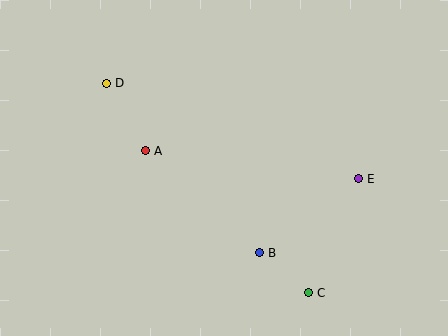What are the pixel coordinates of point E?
Point E is at (359, 179).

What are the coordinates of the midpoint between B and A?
The midpoint between B and A is at (203, 202).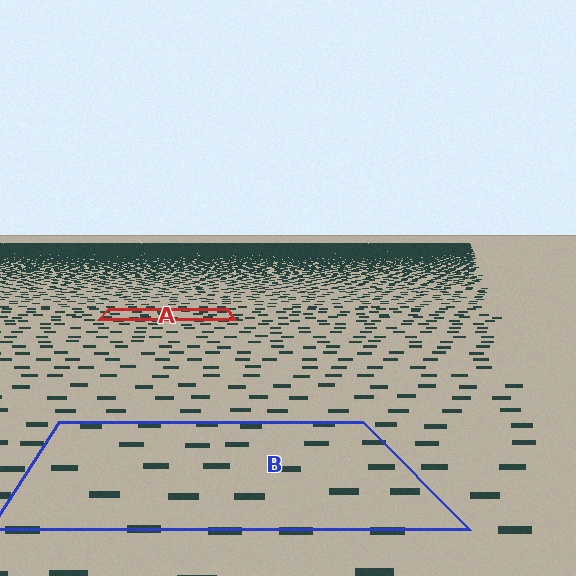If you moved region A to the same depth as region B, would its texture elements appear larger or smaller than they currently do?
They would appear larger. At a closer depth, the same texture elements are projected at a bigger on-screen size.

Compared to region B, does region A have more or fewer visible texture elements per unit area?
Region A has more texture elements per unit area — they are packed more densely because it is farther away.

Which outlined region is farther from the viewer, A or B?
Region A is farther from the viewer — the texture elements inside it appear smaller and more densely packed.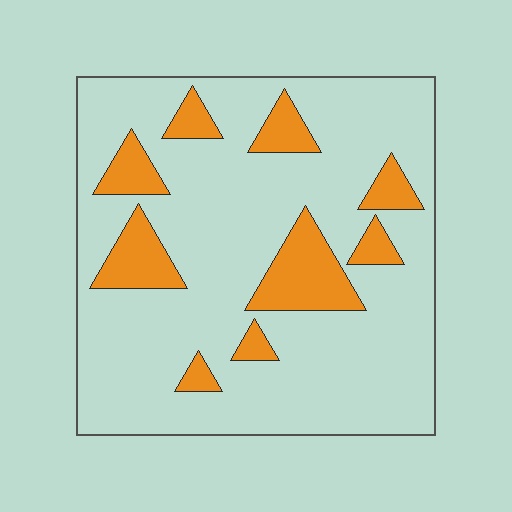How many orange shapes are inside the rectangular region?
9.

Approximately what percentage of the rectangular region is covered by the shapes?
Approximately 20%.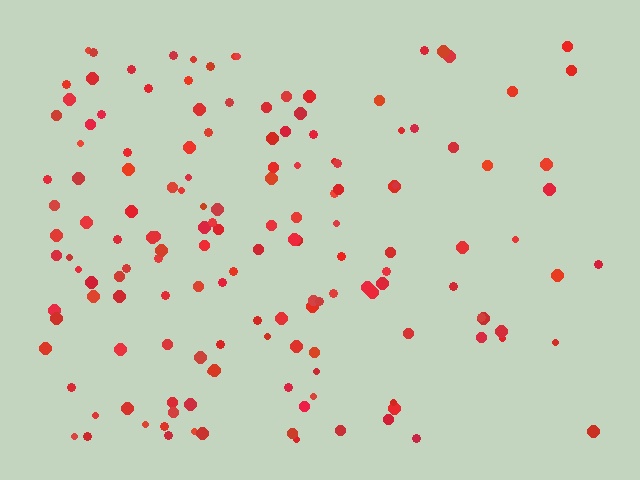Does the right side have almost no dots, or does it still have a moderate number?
Still a moderate number, just noticeably fewer than the left.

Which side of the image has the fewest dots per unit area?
The right.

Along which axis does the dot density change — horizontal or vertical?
Horizontal.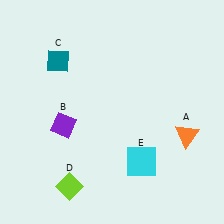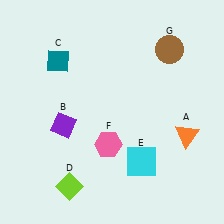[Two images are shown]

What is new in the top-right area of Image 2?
A brown circle (G) was added in the top-right area of Image 2.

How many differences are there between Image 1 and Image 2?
There are 2 differences between the two images.